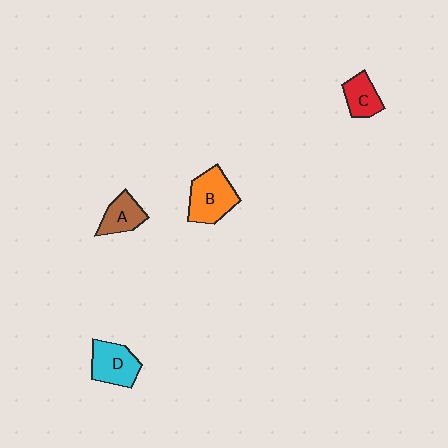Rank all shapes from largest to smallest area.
From largest to smallest: B (orange), D (cyan), A (brown), C (red).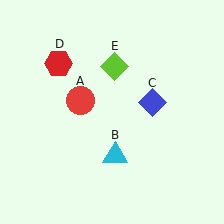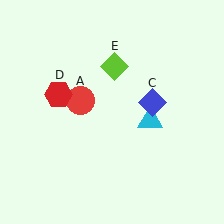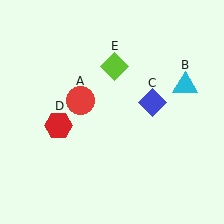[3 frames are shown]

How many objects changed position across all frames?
2 objects changed position: cyan triangle (object B), red hexagon (object D).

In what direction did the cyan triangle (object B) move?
The cyan triangle (object B) moved up and to the right.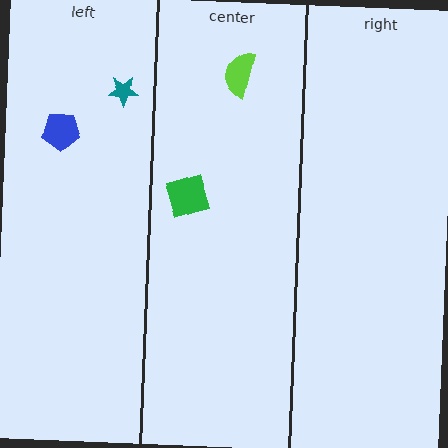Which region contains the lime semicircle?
The center region.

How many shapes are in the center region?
2.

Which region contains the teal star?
The left region.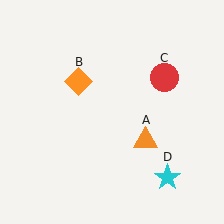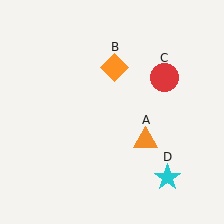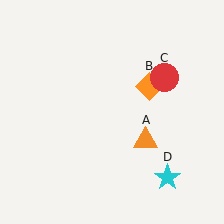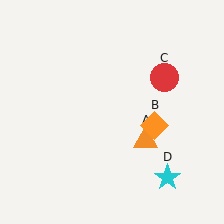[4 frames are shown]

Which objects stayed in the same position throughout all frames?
Orange triangle (object A) and red circle (object C) and cyan star (object D) remained stationary.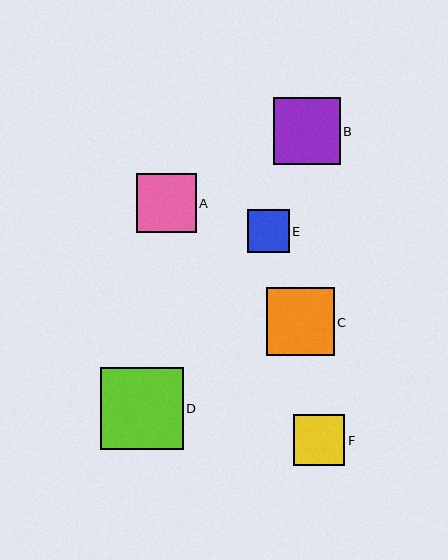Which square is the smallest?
Square E is the smallest with a size of approximately 42 pixels.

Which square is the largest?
Square D is the largest with a size of approximately 82 pixels.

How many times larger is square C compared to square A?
Square C is approximately 1.1 times the size of square A.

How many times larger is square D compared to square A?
Square D is approximately 1.4 times the size of square A.